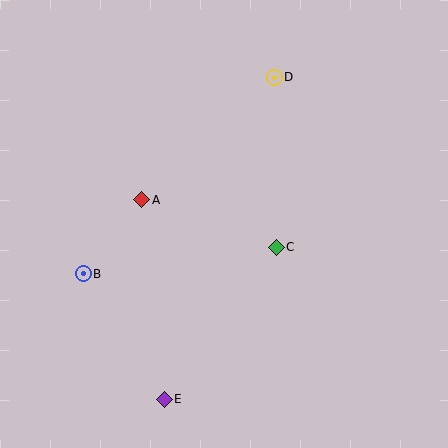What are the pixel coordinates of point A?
Point A is at (142, 200).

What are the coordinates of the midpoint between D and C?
The midpoint between D and C is at (275, 162).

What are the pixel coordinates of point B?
Point B is at (83, 274).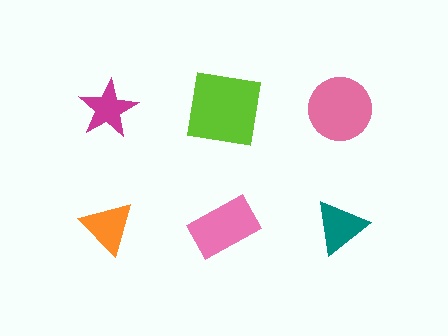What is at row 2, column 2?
A pink rectangle.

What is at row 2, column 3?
A teal triangle.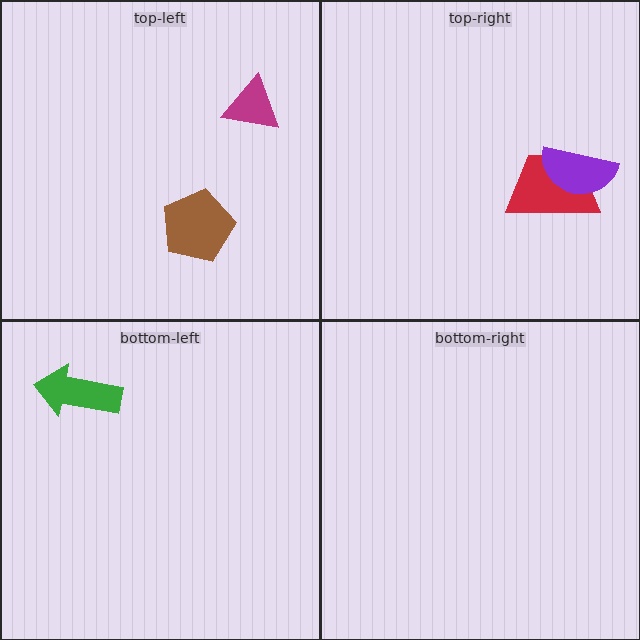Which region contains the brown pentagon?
The top-left region.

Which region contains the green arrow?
The bottom-left region.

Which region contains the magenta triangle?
The top-left region.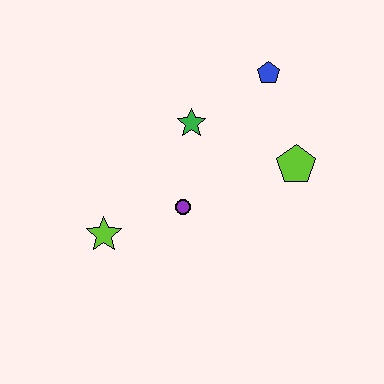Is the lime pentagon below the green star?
Yes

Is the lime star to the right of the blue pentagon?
No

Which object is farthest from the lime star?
The blue pentagon is farthest from the lime star.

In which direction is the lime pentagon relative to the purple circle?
The lime pentagon is to the right of the purple circle.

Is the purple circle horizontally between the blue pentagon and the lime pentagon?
No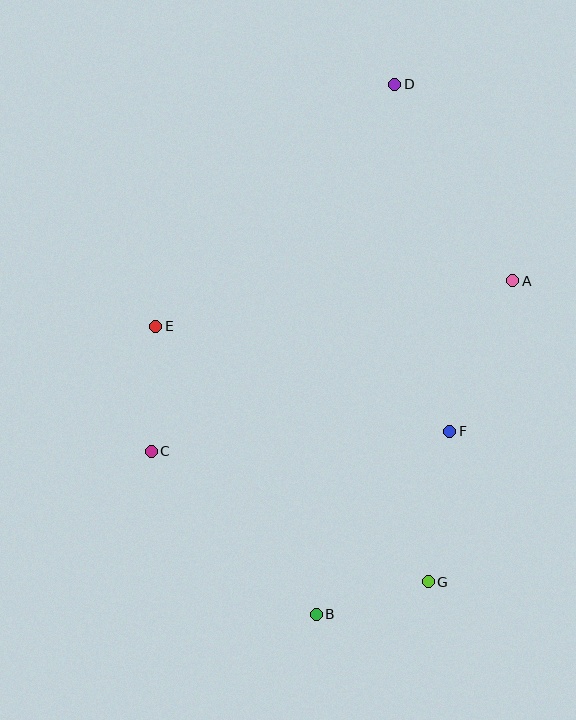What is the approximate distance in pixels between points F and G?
The distance between F and G is approximately 152 pixels.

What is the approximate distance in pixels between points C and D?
The distance between C and D is approximately 440 pixels.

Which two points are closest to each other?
Points B and G are closest to each other.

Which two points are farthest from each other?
Points B and D are farthest from each other.